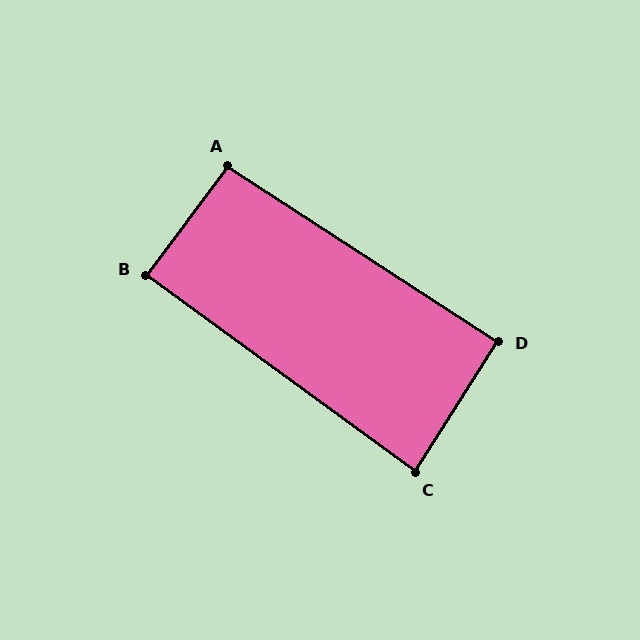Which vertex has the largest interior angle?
A, at approximately 94 degrees.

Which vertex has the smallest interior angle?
C, at approximately 86 degrees.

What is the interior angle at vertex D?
Approximately 91 degrees (approximately right).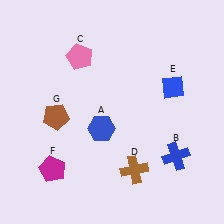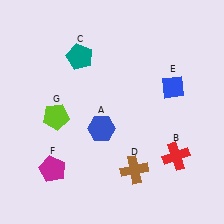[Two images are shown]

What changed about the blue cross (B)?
In Image 1, B is blue. In Image 2, it changed to red.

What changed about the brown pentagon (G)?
In Image 1, G is brown. In Image 2, it changed to lime.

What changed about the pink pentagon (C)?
In Image 1, C is pink. In Image 2, it changed to teal.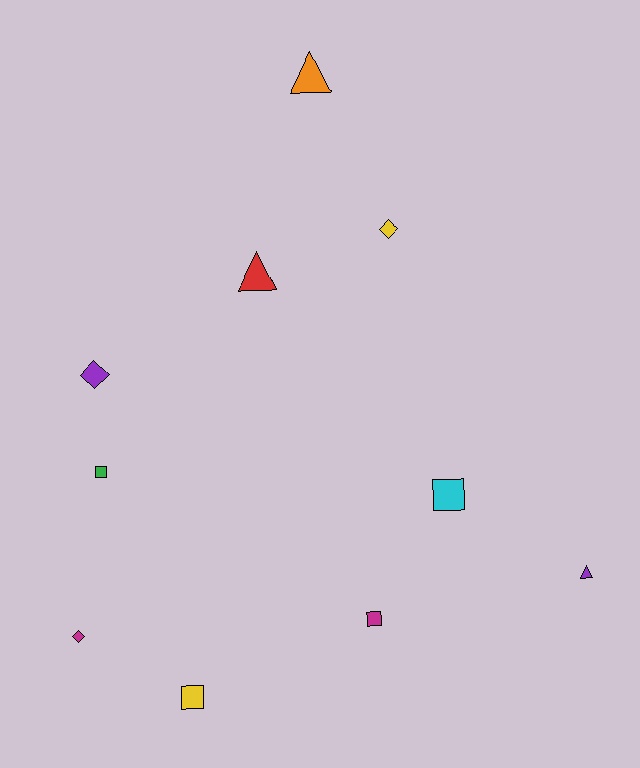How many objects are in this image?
There are 10 objects.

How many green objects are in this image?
There is 1 green object.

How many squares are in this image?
There are 4 squares.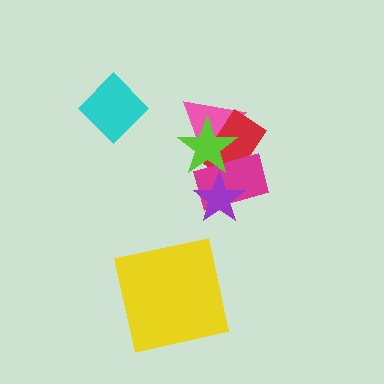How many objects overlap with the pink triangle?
3 objects overlap with the pink triangle.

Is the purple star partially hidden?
No, no other shape covers it.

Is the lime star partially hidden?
Yes, it is partially covered by another shape.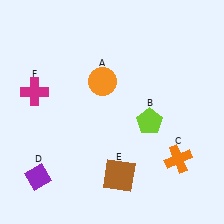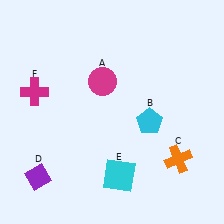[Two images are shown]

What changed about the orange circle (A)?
In Image 1, A is orange. In Image 2, it changed to magenta.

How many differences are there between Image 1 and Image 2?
There are 3 differences between the two images.